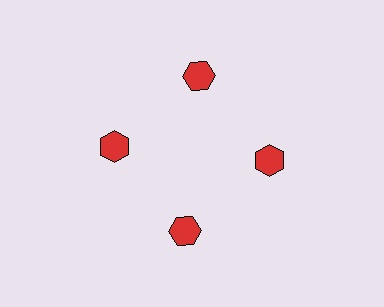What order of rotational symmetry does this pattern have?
This pattern has 4-fold rotational symmetry.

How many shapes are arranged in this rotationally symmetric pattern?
There are 8 shapes, arranged in 4 groups of 2.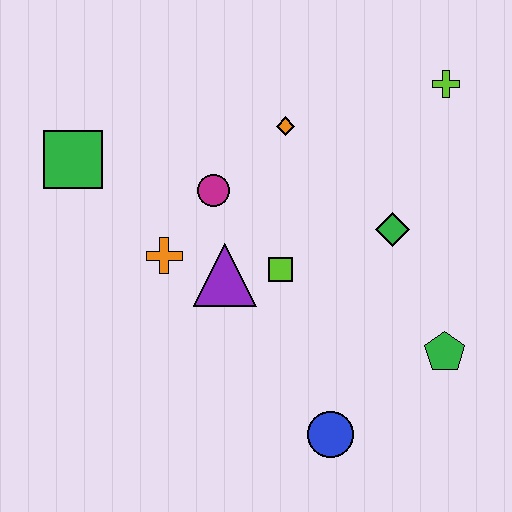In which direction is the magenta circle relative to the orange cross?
The magenta circle is above the orange cross.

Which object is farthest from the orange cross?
The lime cross is farthest from the orange cross.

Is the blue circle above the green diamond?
No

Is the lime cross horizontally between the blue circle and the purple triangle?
No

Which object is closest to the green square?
The orange cross is closest to the green square.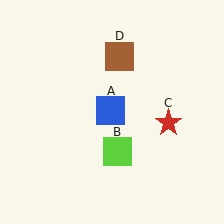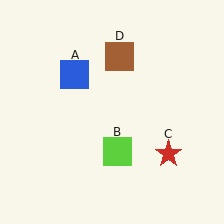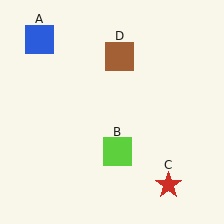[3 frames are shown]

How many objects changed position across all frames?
2 objects changed position: blue square (object A), red star (object C).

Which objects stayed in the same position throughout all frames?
Lime square (object B) and brown square (object D) remained stationary.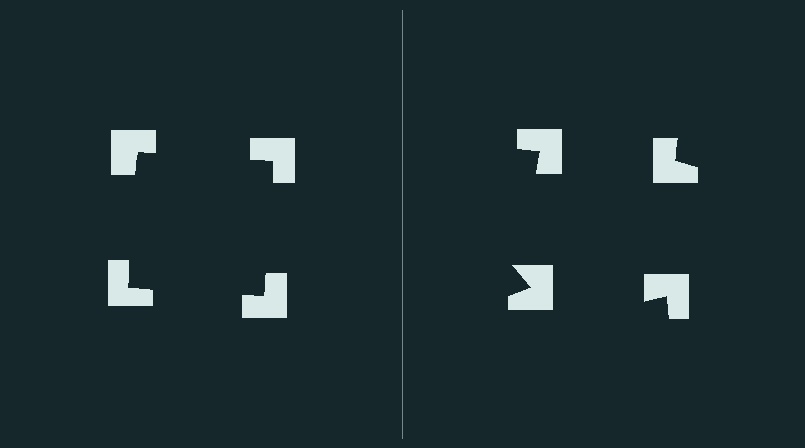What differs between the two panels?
The notched squares are positioned identically on both sides; only the wedge orientations differ. On the left they align to a square; on the right they are misaligned.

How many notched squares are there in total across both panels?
8 — 4 on each side.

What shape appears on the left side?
An illusory square.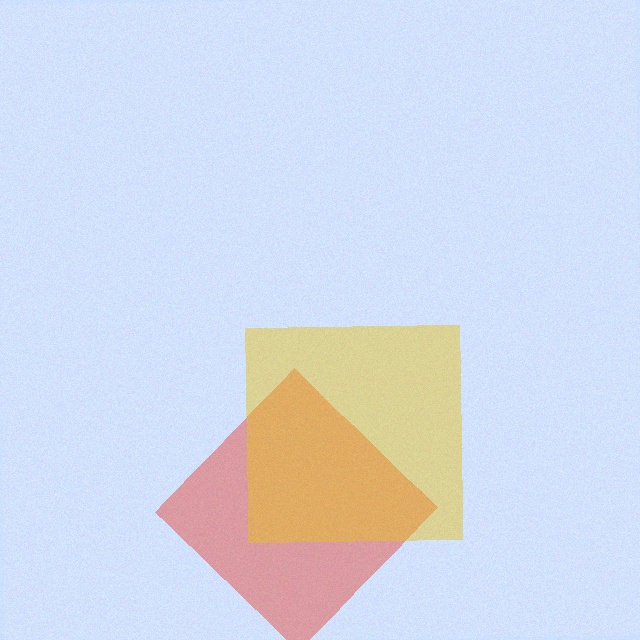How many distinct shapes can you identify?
There are 2 distinct shapes: a red diamond, a yellow square.